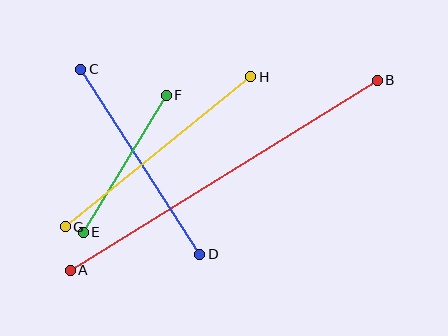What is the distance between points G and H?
The distance is approximately 239 pixels.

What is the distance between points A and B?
The distance is approximately 361 pixels.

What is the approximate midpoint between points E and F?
The midpoint is at approximately (125, 164) pixels.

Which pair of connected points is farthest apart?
Points A and B are farthest apart.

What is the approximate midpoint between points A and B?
The midpoint is at approximately (224, 175) pixels.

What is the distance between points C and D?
The distance is approximately 220 pixels.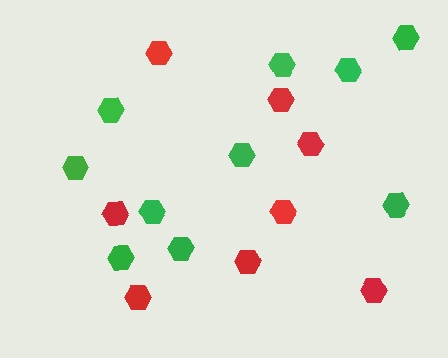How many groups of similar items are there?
There are 2 groups: one group of green hexagons (10) and one group of red hexagons (8).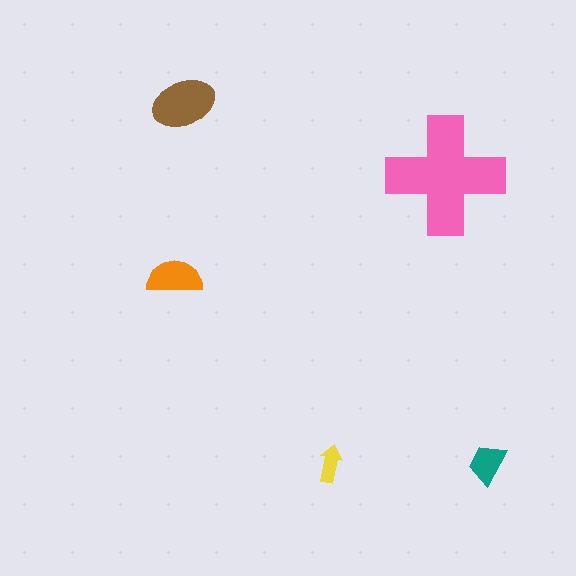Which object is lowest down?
The yellow arrow is bottommost.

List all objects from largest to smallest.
The pink cross, the brown ellipse, the orange semicircle, the teal trapezoid, the yellow arrow.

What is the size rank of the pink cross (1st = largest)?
1st.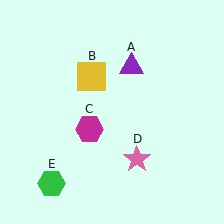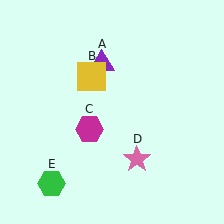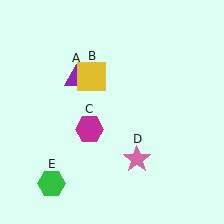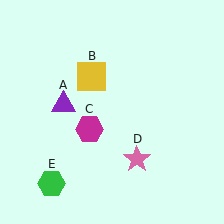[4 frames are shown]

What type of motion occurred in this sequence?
The purple triangle (object A) rotated counterclockwise around the center of the scene.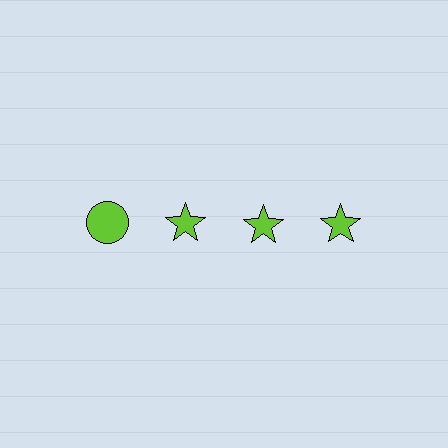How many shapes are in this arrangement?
There are 4 shapes arranged in a grid pattern.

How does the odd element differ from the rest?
It has a different shape: circle instead of star.